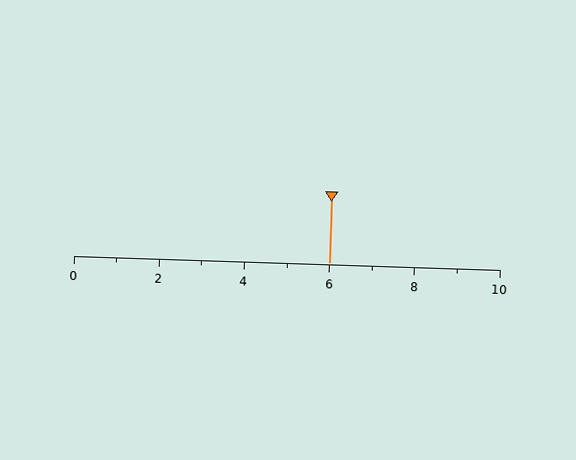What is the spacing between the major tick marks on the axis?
The major ticks are spaced 2 apart.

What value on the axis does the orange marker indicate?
The marker indicates approximately 6.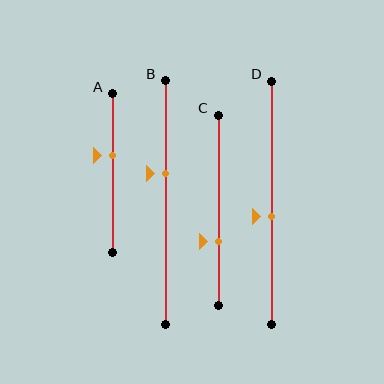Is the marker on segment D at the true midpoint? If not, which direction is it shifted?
No, the marker on segment D is shifted downward by about 6% of the segment length.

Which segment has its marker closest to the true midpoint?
Segment D has its marker closest to the true midpoint.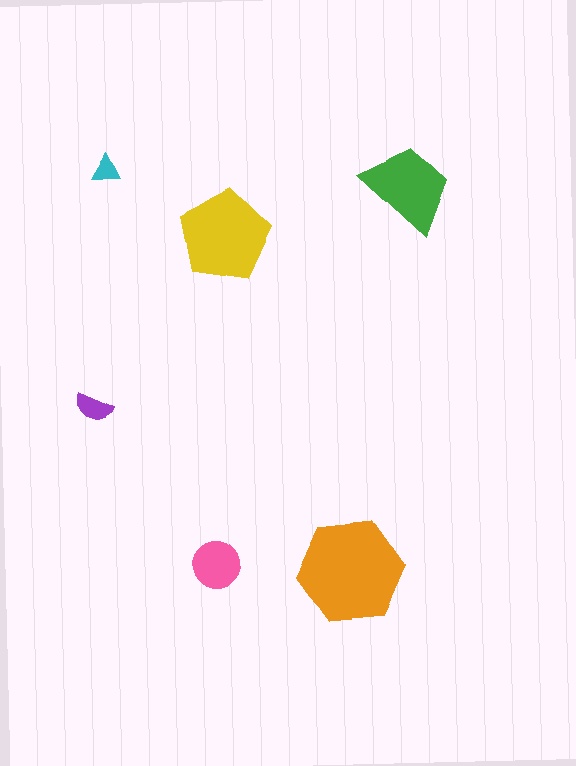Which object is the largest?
The orange hexagon.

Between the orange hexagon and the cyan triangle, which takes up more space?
The orange hexagon.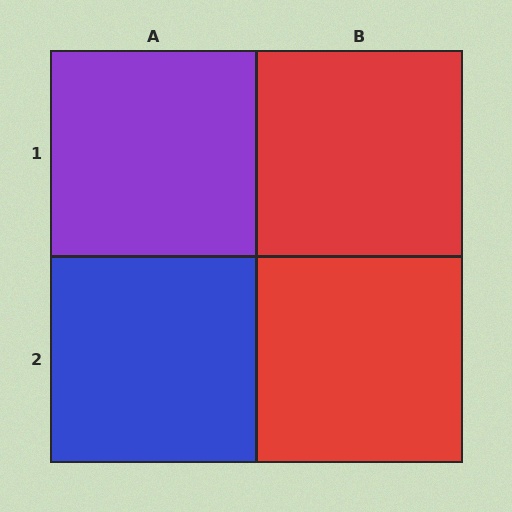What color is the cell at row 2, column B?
Red.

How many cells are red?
2 cells are red.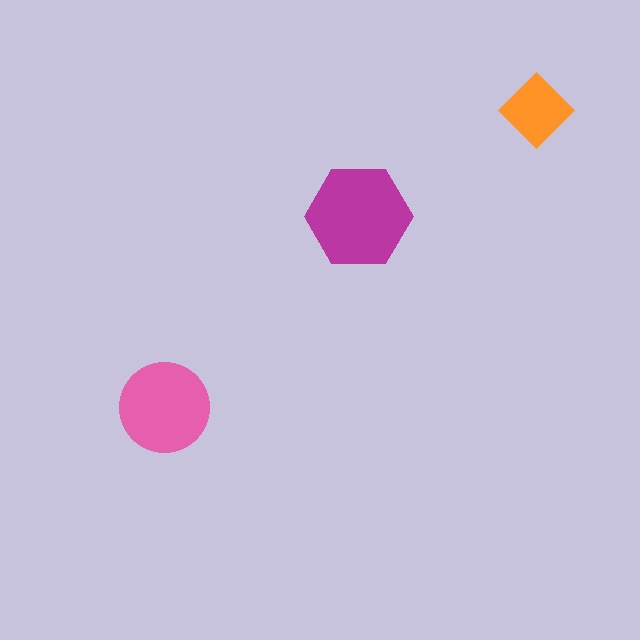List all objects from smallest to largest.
The orange diamond, the pink circle, the magenta hexagon.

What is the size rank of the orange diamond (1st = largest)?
3rd.